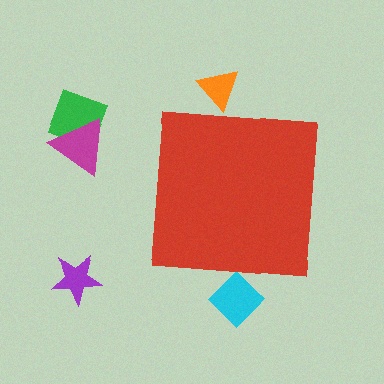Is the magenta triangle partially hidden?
No, the magenta triangle is fully visible.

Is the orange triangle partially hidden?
Yes, the orange triangle is partially hidden behind the red square.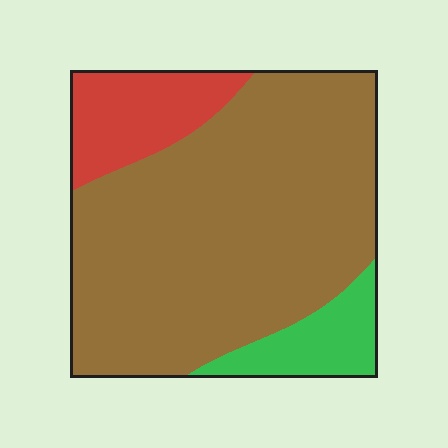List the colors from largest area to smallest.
From largest to smallest: brown, red, green.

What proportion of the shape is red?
Red takes up about one eighth (1/8) of the shape.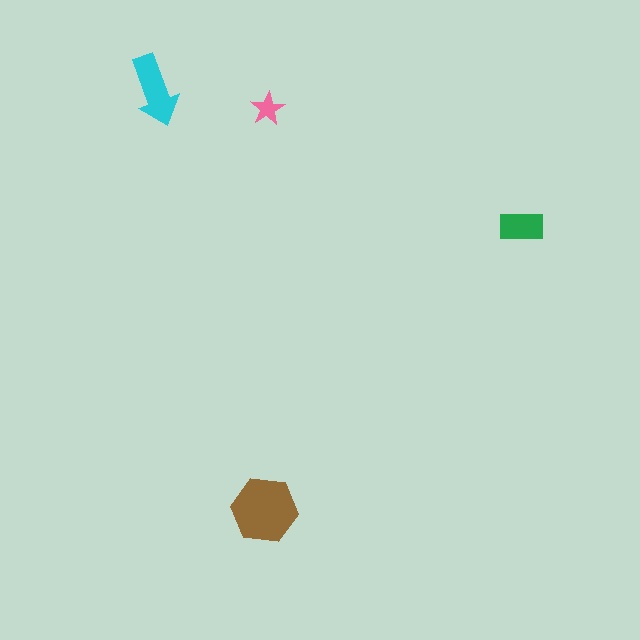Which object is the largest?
The brown hexagon.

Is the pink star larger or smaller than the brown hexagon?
Smaller.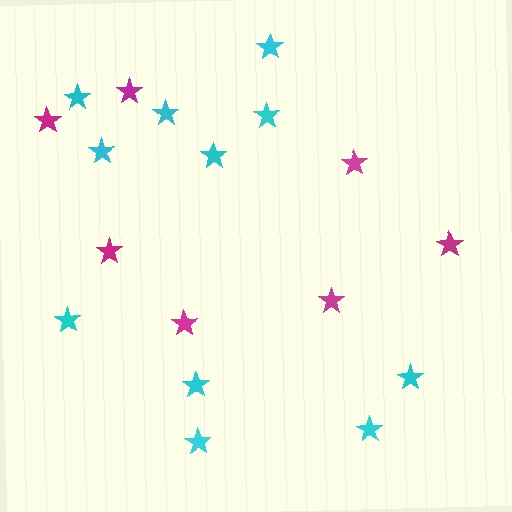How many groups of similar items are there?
There are 2 groups: one group of magenta stars (7) and one group of cyan stars (11).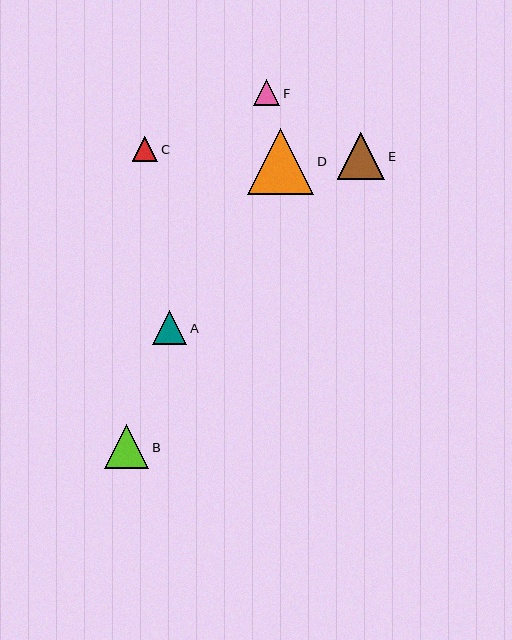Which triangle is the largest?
Triangle D is the largest with a size of approximately 66 pixels.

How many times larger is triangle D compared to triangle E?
Triangle D is approximately 1.4 times the size of triangle E.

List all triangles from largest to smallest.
From largest to smallest: D, E, B, A, F, C.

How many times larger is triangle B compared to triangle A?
Triangle B is approximately 1.3 times the size of triangle A.